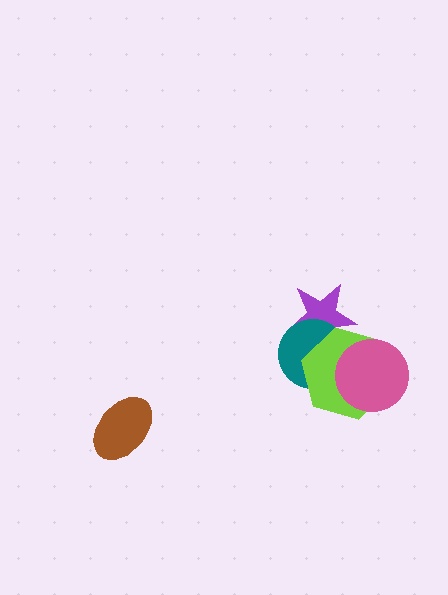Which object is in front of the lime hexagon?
The pink circle is in front of the lime hexagon.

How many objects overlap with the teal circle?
3 objects overlap with the teal circle.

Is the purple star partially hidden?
Yes, it is partially covered by another shape.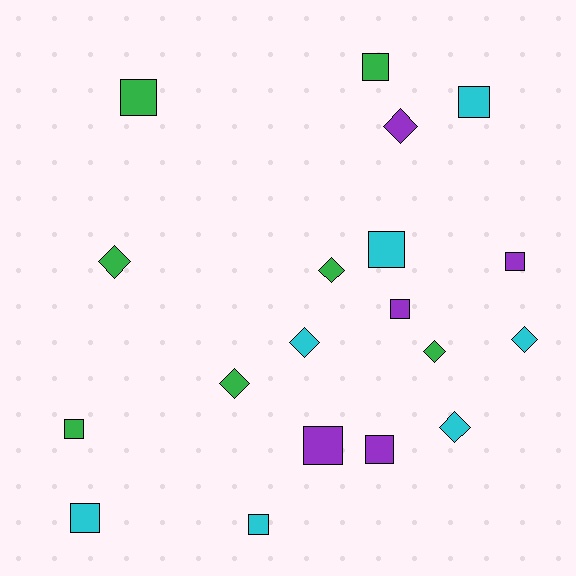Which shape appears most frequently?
Square, with 11 objects.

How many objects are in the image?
There are 19 objects.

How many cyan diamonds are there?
There are 3 cyan diamonds.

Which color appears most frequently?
Cyan, with 7 objects.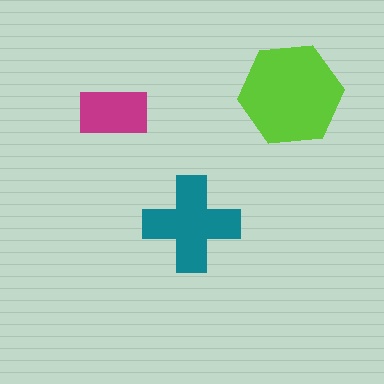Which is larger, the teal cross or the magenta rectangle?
The teal cross.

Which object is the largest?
The lime hexagon.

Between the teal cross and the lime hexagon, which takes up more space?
The lime hexagon.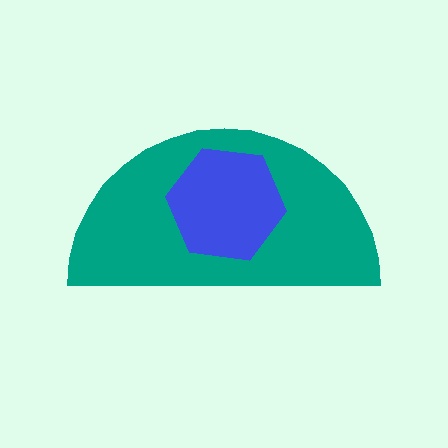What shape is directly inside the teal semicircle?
The blue hexagon.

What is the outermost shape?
The teal semicircle.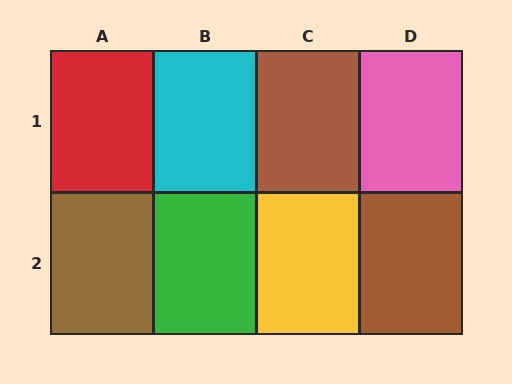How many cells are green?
1 cell is green.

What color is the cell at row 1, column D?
Pink.